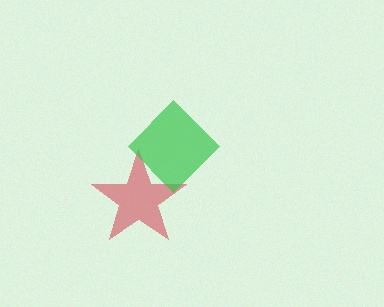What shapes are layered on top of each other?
The layered shapes are: a red star, a green diamond.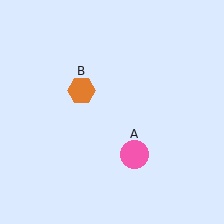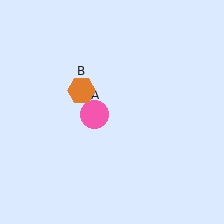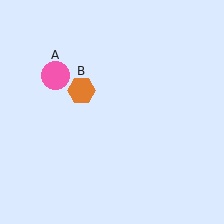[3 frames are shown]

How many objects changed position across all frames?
1 object changed position: pink circle (object A).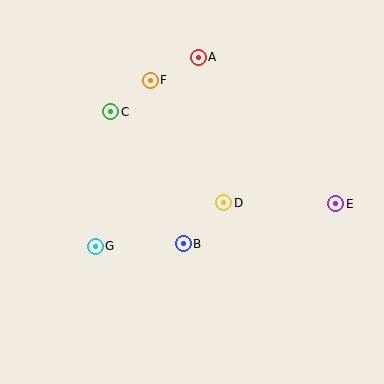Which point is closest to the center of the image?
Point D at (224, 203) is closest to the center.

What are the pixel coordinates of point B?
Point B is at (183, 244).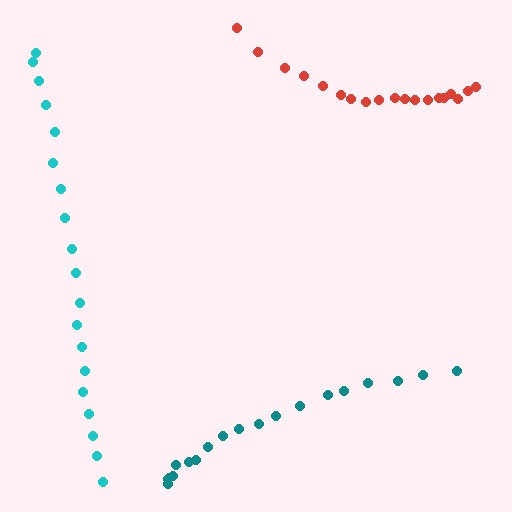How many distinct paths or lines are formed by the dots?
There are 3 distinct paths.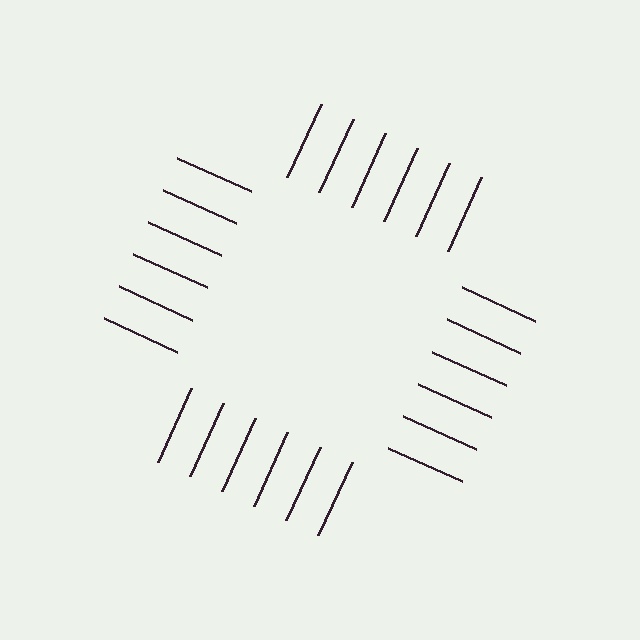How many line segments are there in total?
24 — 6 along each of the 4 edges.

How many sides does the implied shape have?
4 sides — the line-ends trace a square.